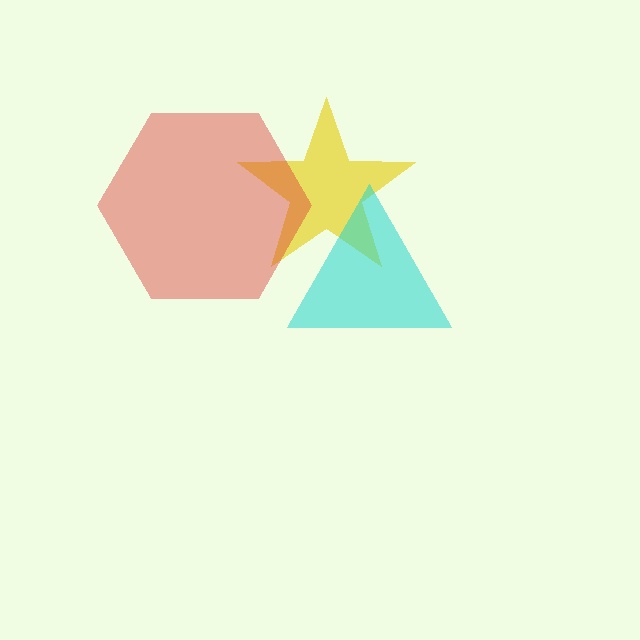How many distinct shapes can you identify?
There are 3 distinct shapes: a yellow star, a cyan triangle, a red hexagon.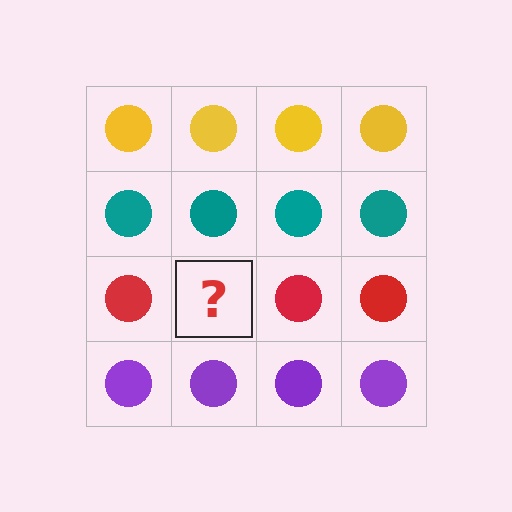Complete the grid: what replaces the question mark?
The question mark should be replaced with a red circle.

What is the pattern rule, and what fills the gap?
The rule is that each row has a consistent color. The gap should be filled with a red circle.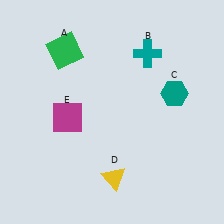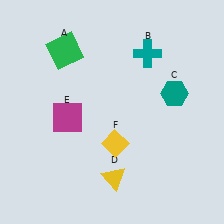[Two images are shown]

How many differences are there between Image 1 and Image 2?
There is 1 difference between the two images.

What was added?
A yellow diamond (F) was added in Image 2.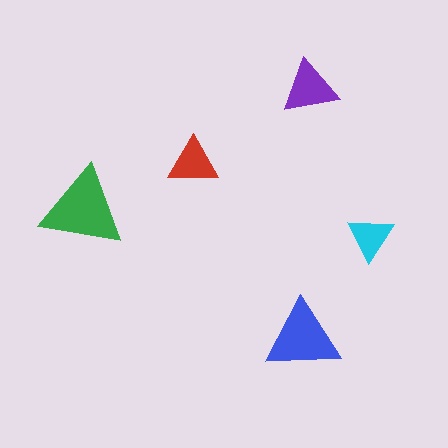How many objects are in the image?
There are 5 objects in the image.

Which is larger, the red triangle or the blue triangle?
The blue one.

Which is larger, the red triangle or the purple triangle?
The purple one.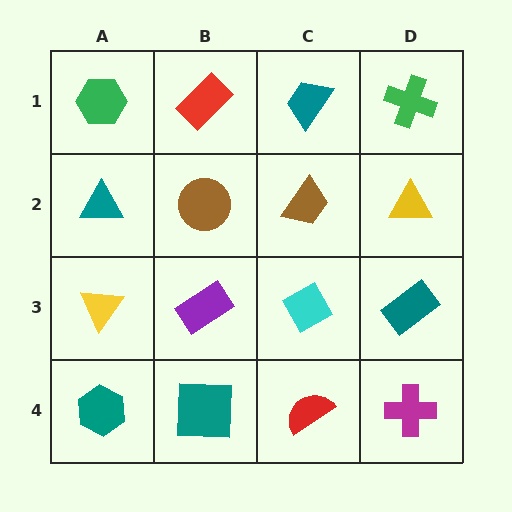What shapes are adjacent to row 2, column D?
A green cross (row 1, column D), a teal rectangle (row 3, column D), a brown trapezoid (row 2, column C).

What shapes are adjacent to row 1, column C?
A brown trapezoid (row 2, column C), a red rectangle (row 1, column B), a green cross (row 1, column D).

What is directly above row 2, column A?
A green hexagon.